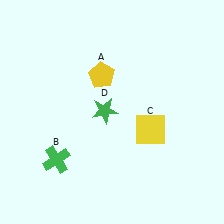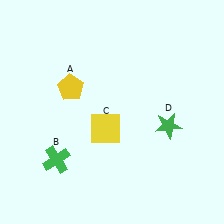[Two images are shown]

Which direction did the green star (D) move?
The green star (D) moved right.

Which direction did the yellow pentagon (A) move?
The yellow pentagon (A) moved left.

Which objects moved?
The objects that moved are: the yellow pentagon (A), the yellow square (C), the green star (D).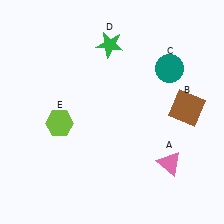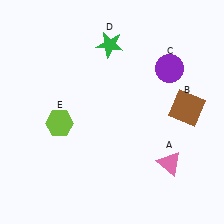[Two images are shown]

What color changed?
The circle (C) changed from teal in Image 1 to purple in Image 2.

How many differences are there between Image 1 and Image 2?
There is 1 difference between the two images.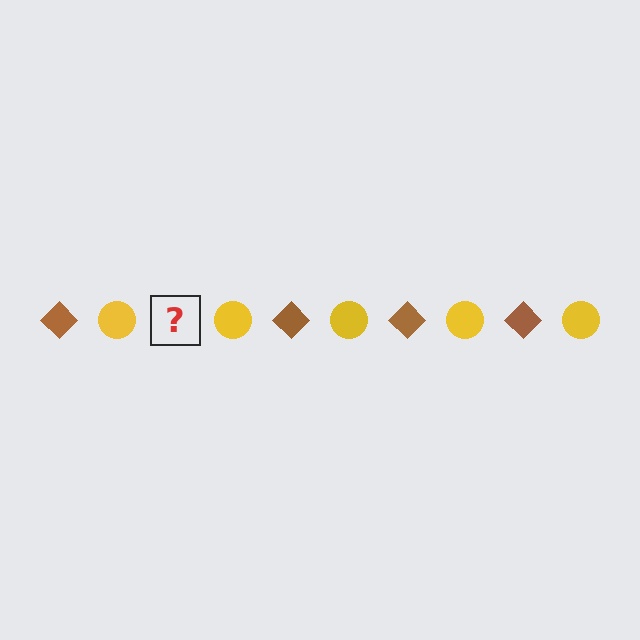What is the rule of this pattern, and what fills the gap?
The rule is that the pattern alternates between brown diamond and yellow circle. The gap should be filled with a brown diamond.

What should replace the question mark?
The question mark should be replaced with a brown diamond.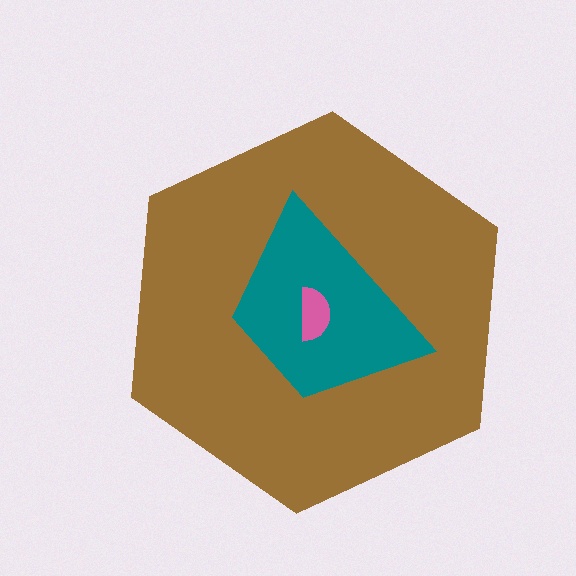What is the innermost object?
The pink semicircle.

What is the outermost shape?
The brown hexagon.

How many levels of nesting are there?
3.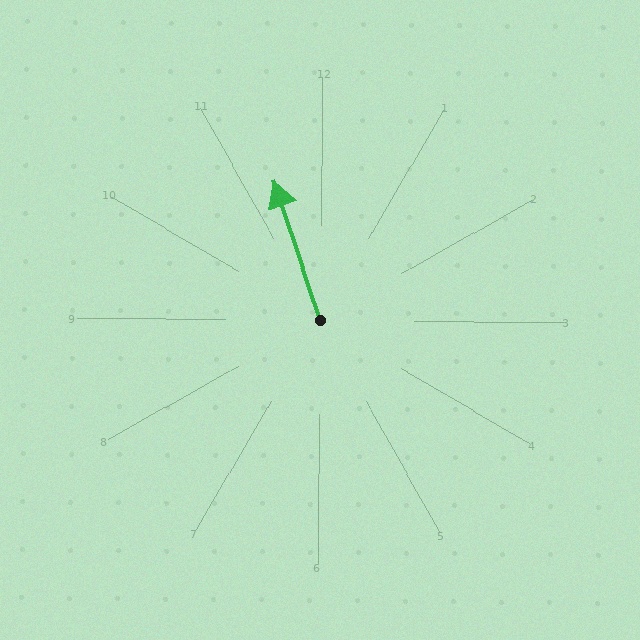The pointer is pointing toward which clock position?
Roughly 11 o'clock.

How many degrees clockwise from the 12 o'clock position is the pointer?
Approximately 341 degrees.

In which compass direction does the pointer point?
North.